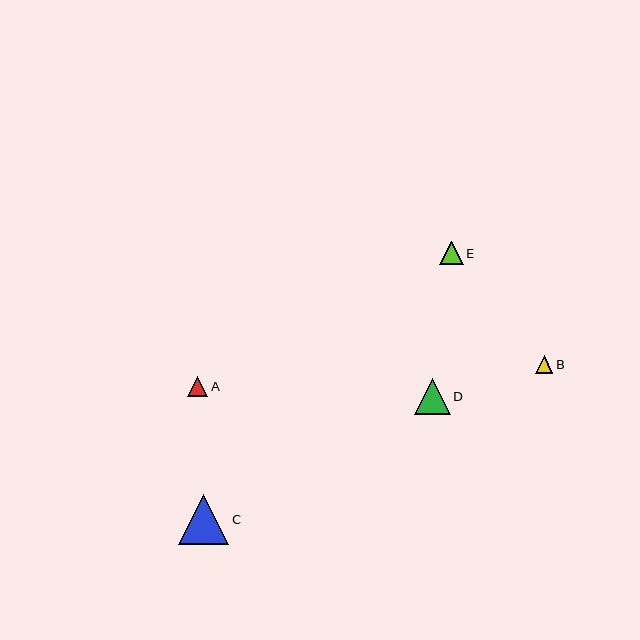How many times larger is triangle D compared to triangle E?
Triangle D is approximately 1.5 times the size of triangle E.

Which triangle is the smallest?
Triangle B is the smallest with a size of approximately 18 pixels.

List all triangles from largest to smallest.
From largest to smallest: C, D, E, A, B.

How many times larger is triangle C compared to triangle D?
Triangle C is approximately 1.4 times the size of triangle D.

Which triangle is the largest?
Triangle C is the largest with a size of approximately 50 pixels.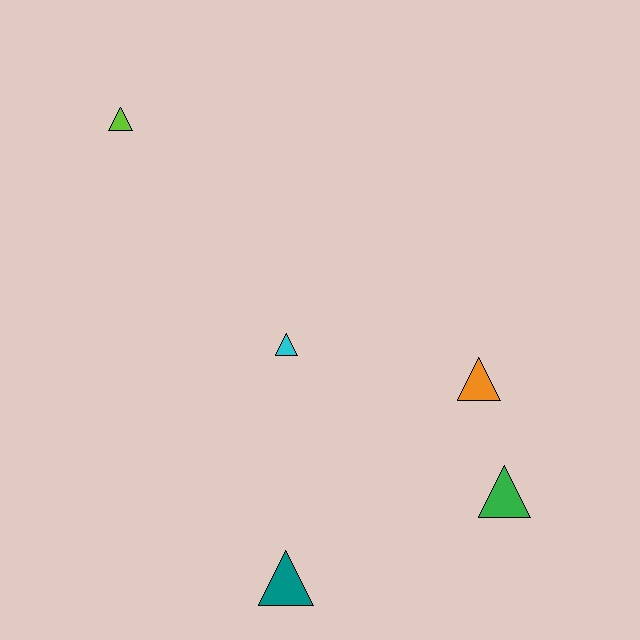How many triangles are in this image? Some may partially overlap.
There are 5 triangles.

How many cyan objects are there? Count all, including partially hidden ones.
There is 1 cyan object.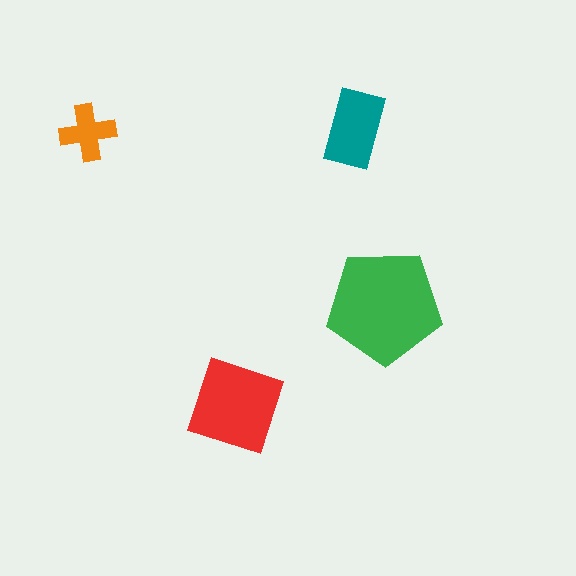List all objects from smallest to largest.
The orange cross, the teal rectangle, the red square, the green pentagon.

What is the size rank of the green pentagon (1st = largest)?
1st.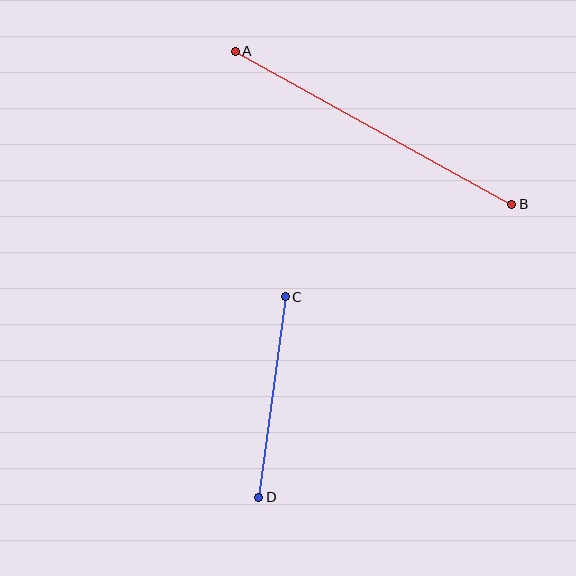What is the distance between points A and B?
The distance is approximately 316 pixels.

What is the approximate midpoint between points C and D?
The midpoint is at approximately (272, 397) pixels.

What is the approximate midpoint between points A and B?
The midpoint is at approximately (373, 128) pixels.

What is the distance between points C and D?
The distance is approximately 203 pixels.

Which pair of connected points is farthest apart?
Points A and B are farthest apart.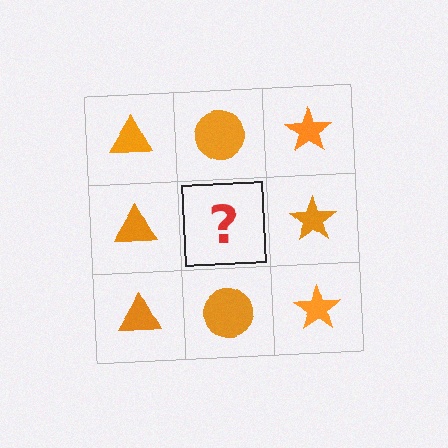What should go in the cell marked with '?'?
The missing cell should contain an orange circle.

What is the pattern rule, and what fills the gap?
The rule is that each column has a consistent shape. The gap should be filled with an orange circle.